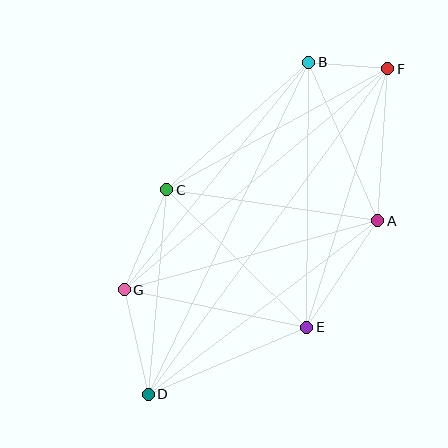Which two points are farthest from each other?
Points D and F are farthest from each other.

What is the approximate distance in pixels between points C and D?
The distance between C and D is approximately 205 pixels.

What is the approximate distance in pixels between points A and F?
The distance between A and F is approximately 153 pixels.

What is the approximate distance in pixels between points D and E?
The distance between D and E is approximately 172 pixels.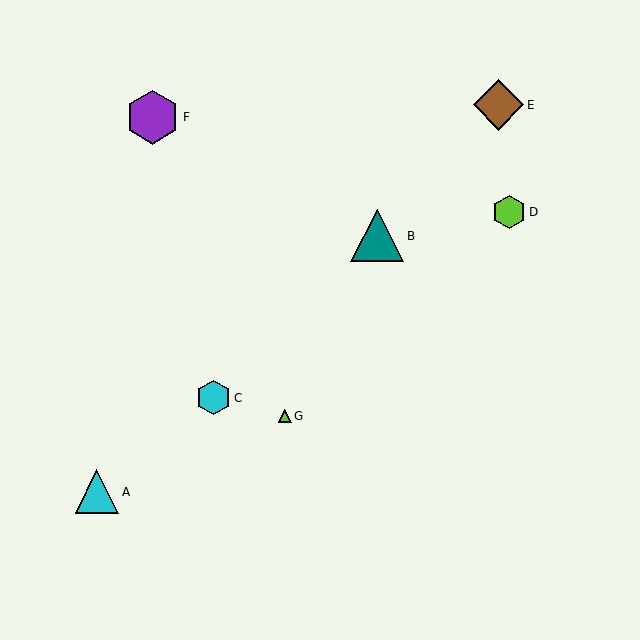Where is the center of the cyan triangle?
The center of the cyan triangle is at (97, 492).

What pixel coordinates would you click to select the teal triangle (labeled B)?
Click at (377, 236) to select the teal triangle B.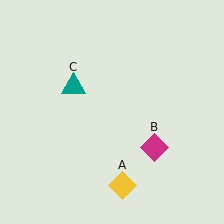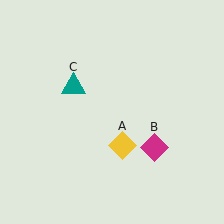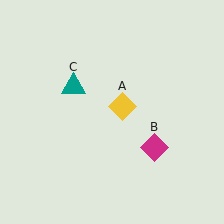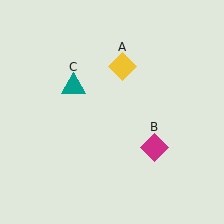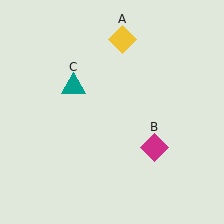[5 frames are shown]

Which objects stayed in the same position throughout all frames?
Magenta diamond (object B) and teal triangle (object C) remained stationary.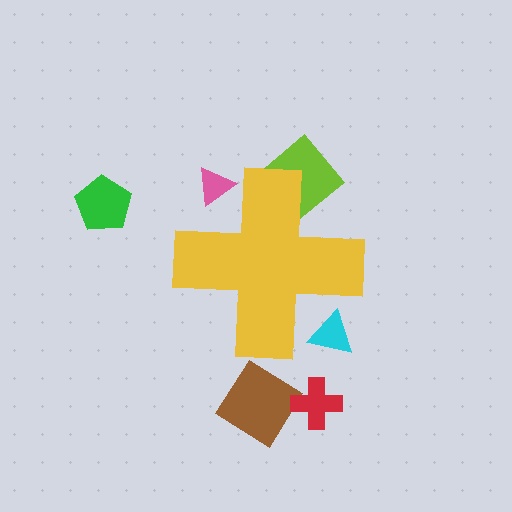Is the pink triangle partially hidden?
Yes, the pink triangle is partially hidden behind the yellow cross.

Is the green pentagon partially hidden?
No, the green pentagon is fully visible.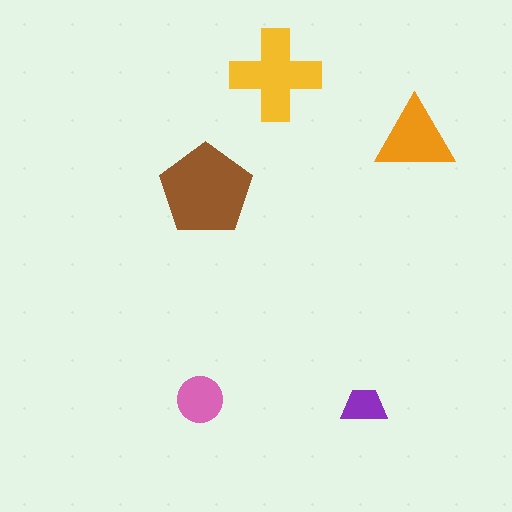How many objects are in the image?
There are 5 objects in the image.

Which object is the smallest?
The purple trapezoid.